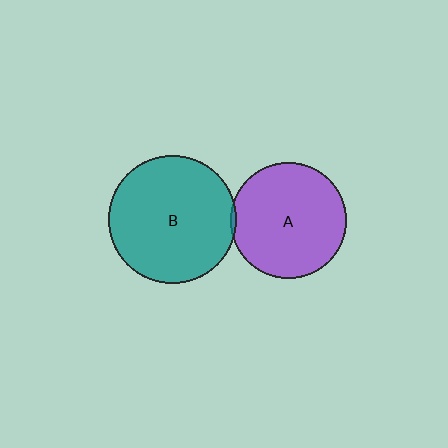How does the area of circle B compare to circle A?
Approximately 1.2 times.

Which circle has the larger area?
Circle B (teal).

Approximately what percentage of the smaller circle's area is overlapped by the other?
Approximately 5%.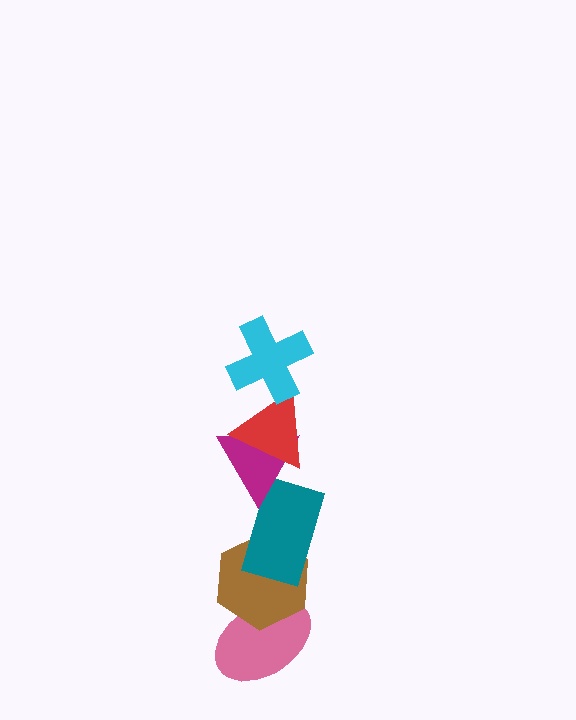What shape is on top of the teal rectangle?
The magenta triangle is on top of the teal rectangle.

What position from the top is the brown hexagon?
The brown hexagon is 5th from the top.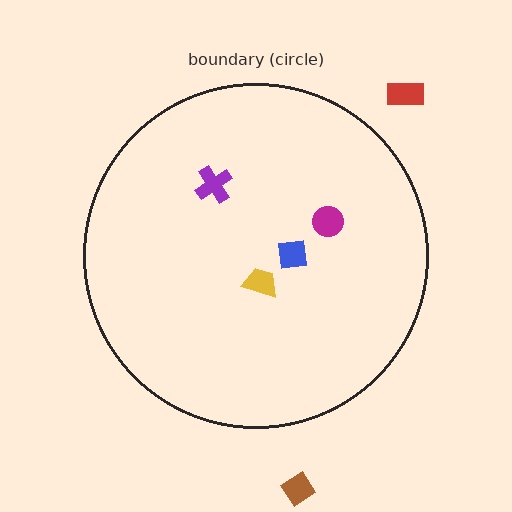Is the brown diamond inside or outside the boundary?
Outside.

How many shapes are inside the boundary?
4 inside, 2 outside.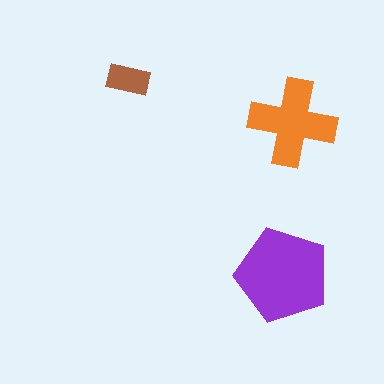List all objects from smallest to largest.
The brown rectangle, the orange cross, the purple pentagon.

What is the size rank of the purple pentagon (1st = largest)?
1st.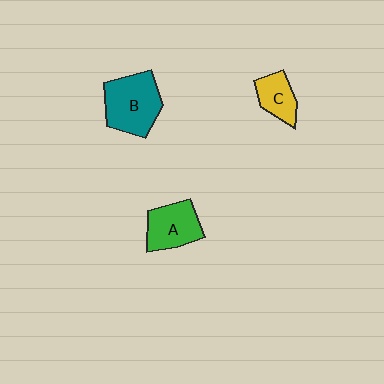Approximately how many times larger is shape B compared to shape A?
Approximately 1.3 times.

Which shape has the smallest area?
Shape C (yellow).